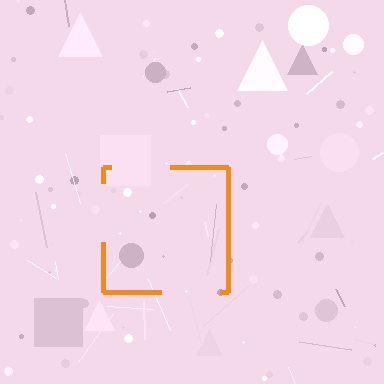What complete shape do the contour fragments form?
The contour fragments form a square.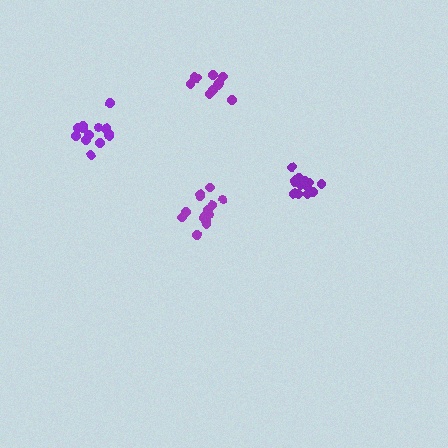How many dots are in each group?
Group 1: 13 dots, Group 2: 13 dots, Group 3: 14 dots, Group 4: 10 dots (50 total).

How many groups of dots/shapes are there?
There are 4 groups.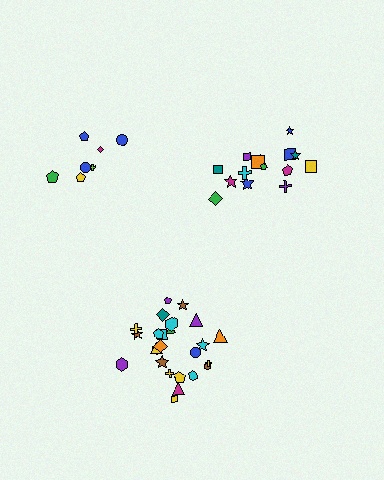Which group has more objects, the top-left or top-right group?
The top-right group.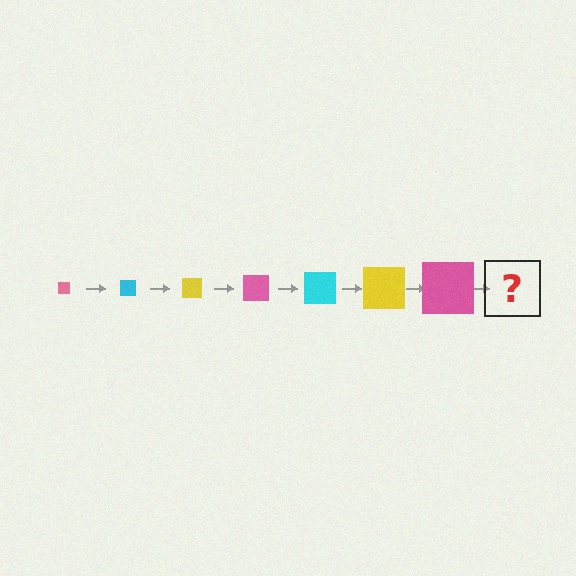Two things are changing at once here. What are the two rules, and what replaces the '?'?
The two rules are that the square grows larger each step and the color cycles through pink, cyan, and yellow. The '?' should be a cyan square, larger than the previous one.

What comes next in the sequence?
The next element should be a cyan square, larger than the previous one.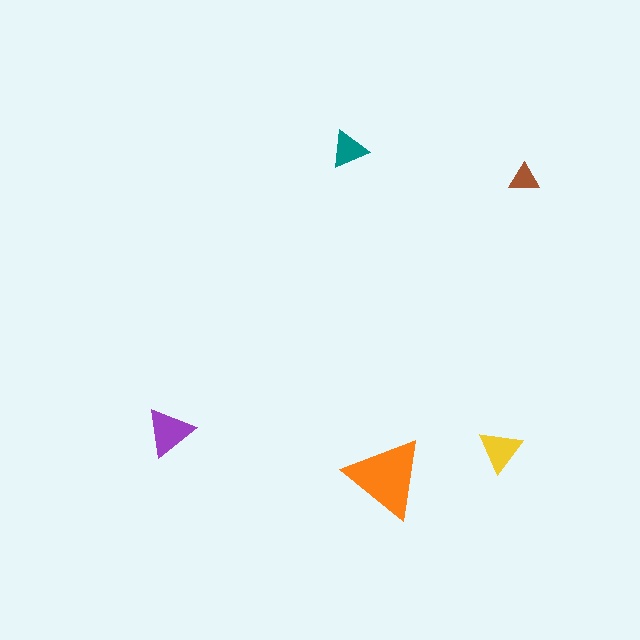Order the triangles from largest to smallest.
the orange one, the purple one, the yellow one, the teal one, the brown one.